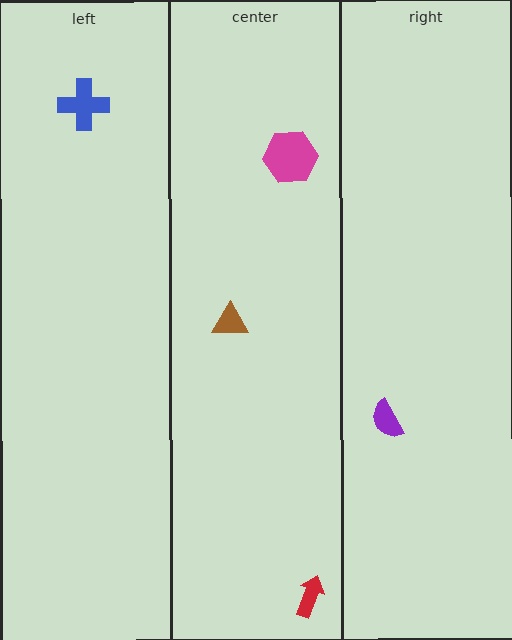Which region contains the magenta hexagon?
The center region.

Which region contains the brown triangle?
The center region.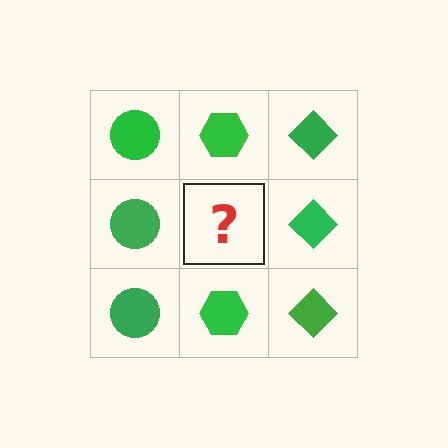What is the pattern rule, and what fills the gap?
The rule is that each column has a consistent shape. The gap should be filled with a green hexagon.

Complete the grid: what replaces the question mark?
The question mark should be replaced with a green hexagon.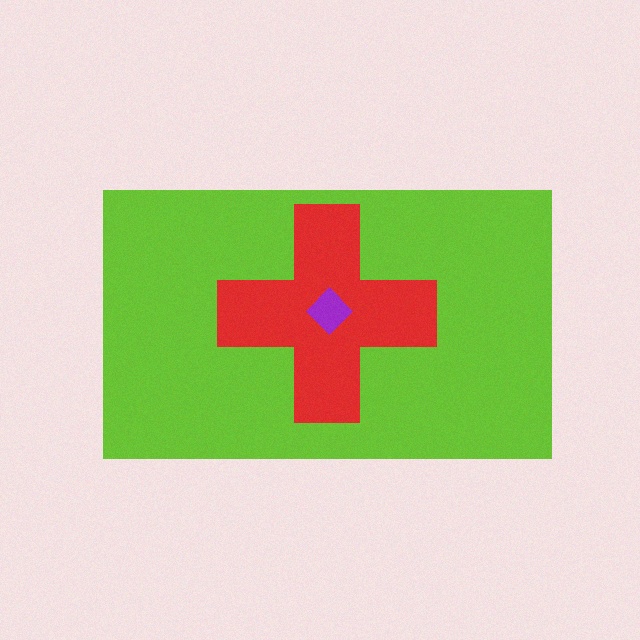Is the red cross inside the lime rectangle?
Yes.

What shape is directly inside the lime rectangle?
The red cross.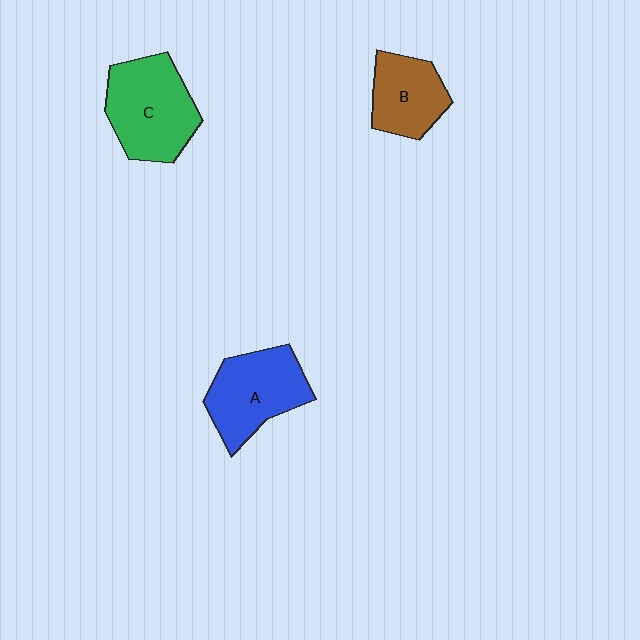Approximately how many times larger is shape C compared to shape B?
Approximately 1.5 times.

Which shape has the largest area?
Shape C (green).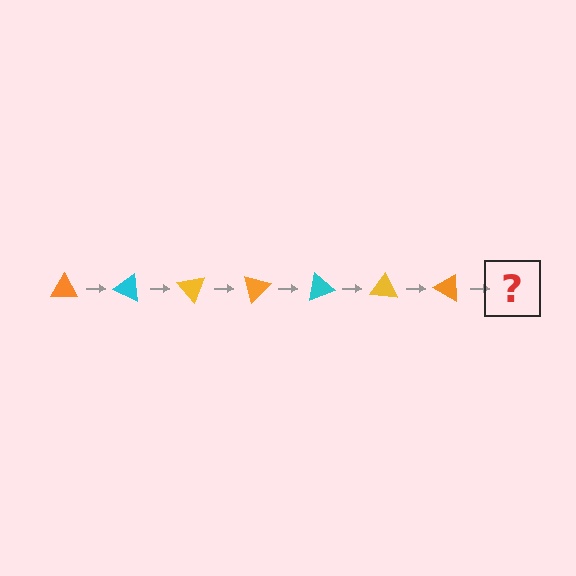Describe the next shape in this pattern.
It should be a cyan triangle, rotated 175 degrees from the start.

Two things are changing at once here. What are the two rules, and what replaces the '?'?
The two rules are that it rotates 25 degrees each step and the color cycles through orange, cyan, and yellow. The '?' should be a cyan triangle, rotated 175 degrees from the start.